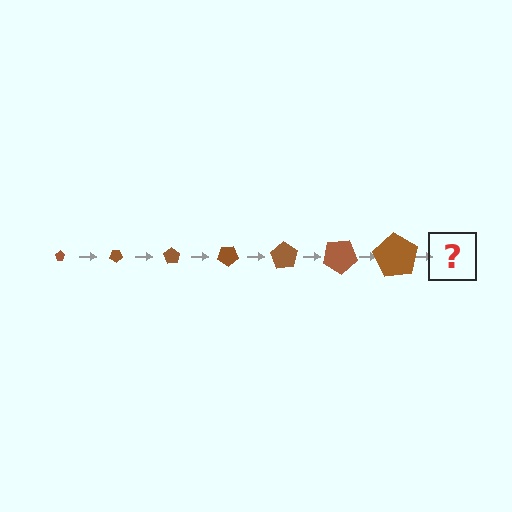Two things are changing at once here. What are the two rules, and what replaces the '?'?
The two rules are that the pentagon grows larger each step and it rotates 35 degrees each step. The '?' should be a pentagon, larger than the previous one and rotated 245 degrees from the start.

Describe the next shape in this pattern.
It should be a pentagon, larger than the previous one and rotated 245 degrees from the start.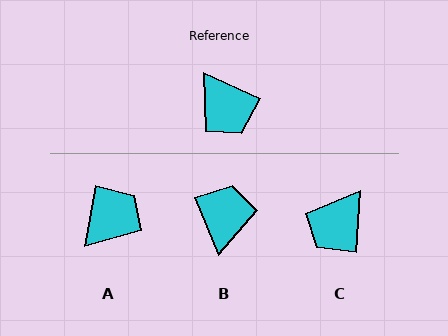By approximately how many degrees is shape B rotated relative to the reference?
Approximately 137 degrees counter-clockwise.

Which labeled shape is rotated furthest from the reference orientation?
B, about 137 degrees away.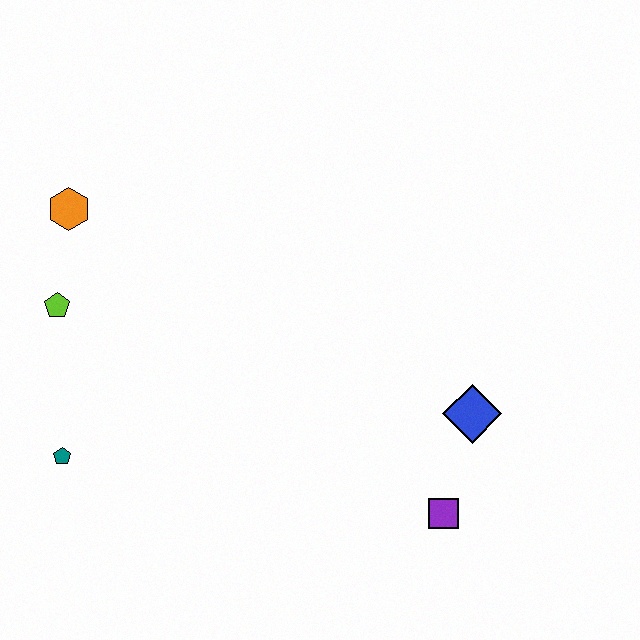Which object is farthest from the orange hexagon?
The purple square is farthest from the orange hexagon.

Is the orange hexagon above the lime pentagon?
Yes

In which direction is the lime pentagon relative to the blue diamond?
The lime pentagon is to the left of the blue diamond.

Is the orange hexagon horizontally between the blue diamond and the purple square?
No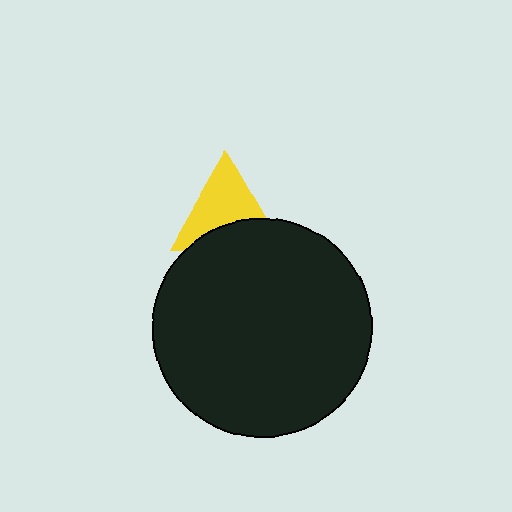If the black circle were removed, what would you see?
You would see the complete yellow triangle.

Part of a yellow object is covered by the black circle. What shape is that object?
It is a triangle.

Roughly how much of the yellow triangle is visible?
About half of it is visible (roughly 63%).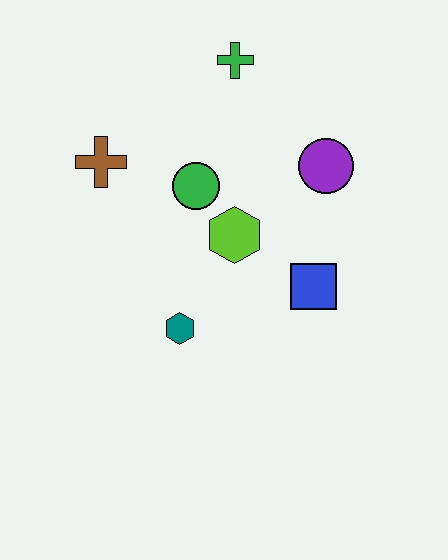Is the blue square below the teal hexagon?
No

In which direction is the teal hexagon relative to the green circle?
The teal hexagon is below the green circle.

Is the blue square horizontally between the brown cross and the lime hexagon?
No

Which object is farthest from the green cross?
The teal hexagon is farthest from the green cross.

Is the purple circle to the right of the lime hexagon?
Yes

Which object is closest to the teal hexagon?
The lime hexagon is closest to the teal hexagon.